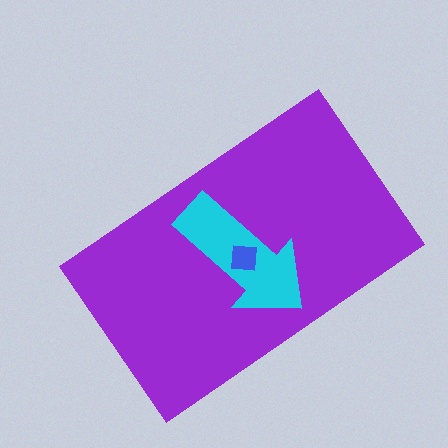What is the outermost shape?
The purple rectangle.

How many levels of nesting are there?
3.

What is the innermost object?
The blue square.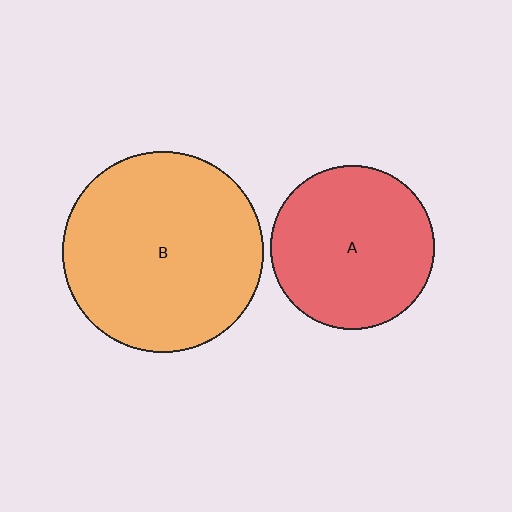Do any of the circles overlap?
No, none of the circles overlap.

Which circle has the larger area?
Circle B (orange).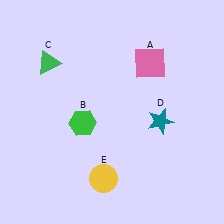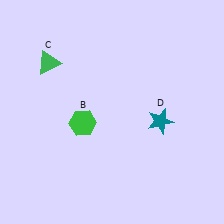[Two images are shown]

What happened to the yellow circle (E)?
The yellow circle (E) was removed in Image 2. It was in the bottom-left area of Image 1.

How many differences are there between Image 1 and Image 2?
There are 2 differences between the two images.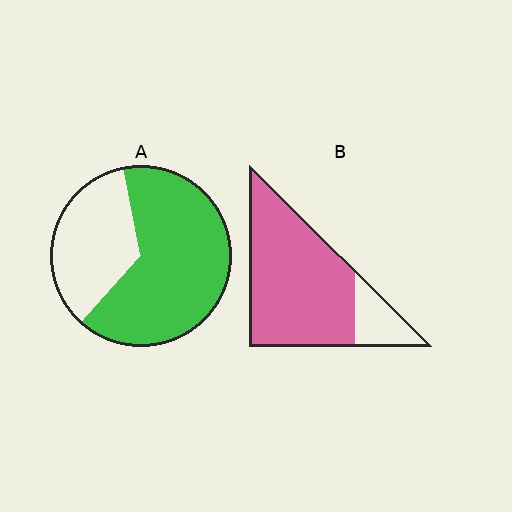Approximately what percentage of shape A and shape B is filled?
A is approximately 65% and B is approximately 80%.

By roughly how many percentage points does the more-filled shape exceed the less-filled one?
By roughly 15 percentage points (B over A).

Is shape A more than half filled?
Yes.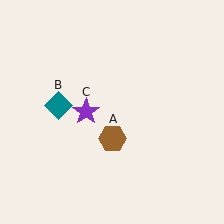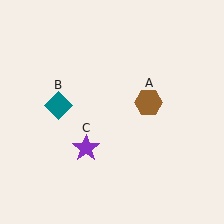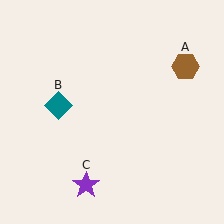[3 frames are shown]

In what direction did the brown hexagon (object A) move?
The brown hexagon (object A) moved up and to the right.